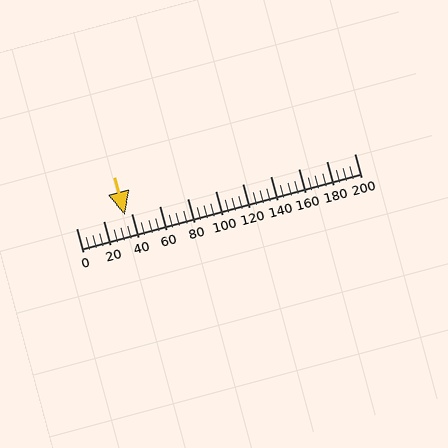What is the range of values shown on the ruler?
The ruler shows values from 0 to 200.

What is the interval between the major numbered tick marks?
The major tick marks are spaced 20 units apart.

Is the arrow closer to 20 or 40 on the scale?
The arrow is closer to 40.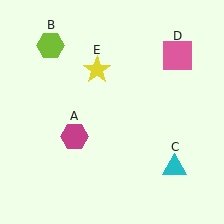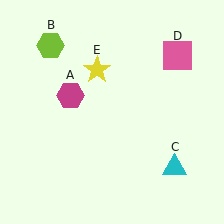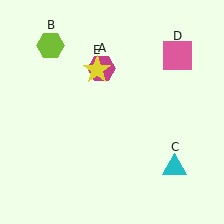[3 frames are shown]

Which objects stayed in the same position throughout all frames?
Lime hexagon (object B) and cyan triangle (object C) and pink square (object D) and yellow star (object E) remained stationary.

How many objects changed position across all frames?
1 object changed position: magenta hexagon (object A).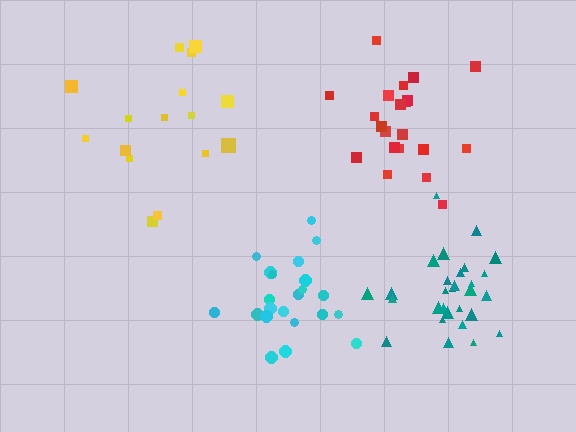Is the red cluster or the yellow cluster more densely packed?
Red.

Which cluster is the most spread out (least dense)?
Yellow.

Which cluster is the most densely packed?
Cyan.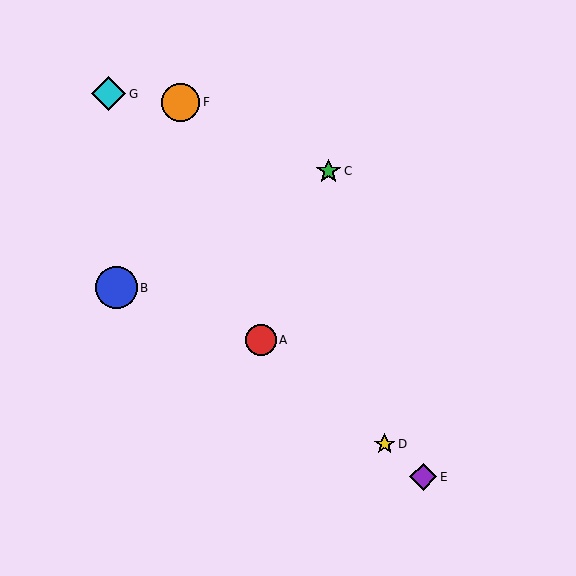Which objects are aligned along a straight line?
Objects A, D, E are aligned along a straight line.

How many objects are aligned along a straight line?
3 objects (A, D, E) are aligned along a straight line.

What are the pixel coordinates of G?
Object G is at (109, 94).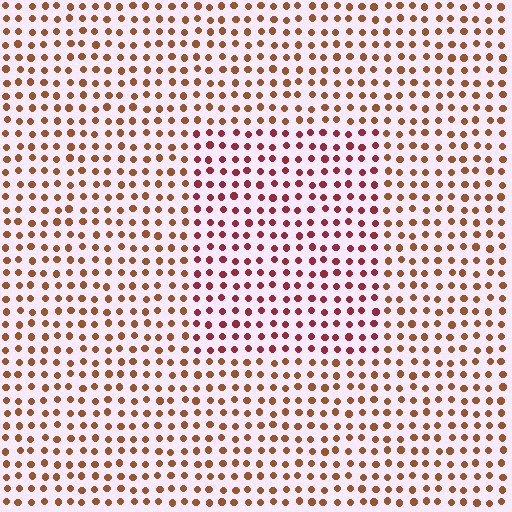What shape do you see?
I see a rectangle.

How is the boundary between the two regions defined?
The boundary is defined purely by a slight shift in hue (about 32 degrees). Spacing, size, and orientation are identical on both sides.